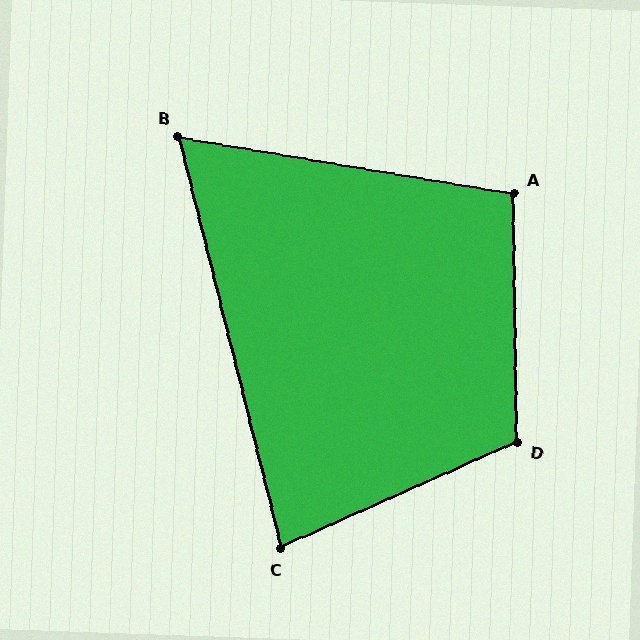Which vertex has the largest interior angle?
D, at approximately 113 degrees.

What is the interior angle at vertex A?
Approximately 100 degrees (obtuse).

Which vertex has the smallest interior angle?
B, at approximately 67 degrees.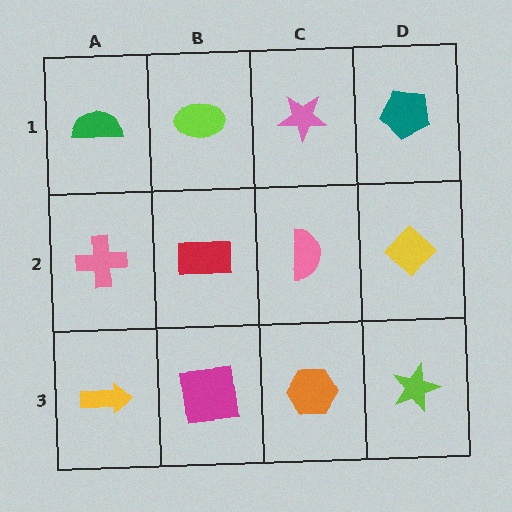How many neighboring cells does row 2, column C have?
4.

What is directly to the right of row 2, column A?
A red rectangle.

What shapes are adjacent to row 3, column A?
A pink cross (row 2, column A), a magenta square (row 3, column B).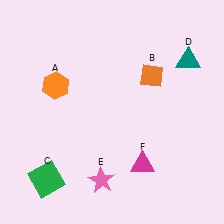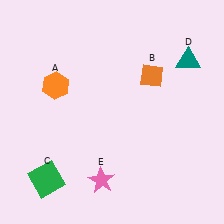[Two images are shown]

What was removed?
The magenta triangle (F) was removed in Image 2.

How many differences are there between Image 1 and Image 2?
There is 1 difference between the two images.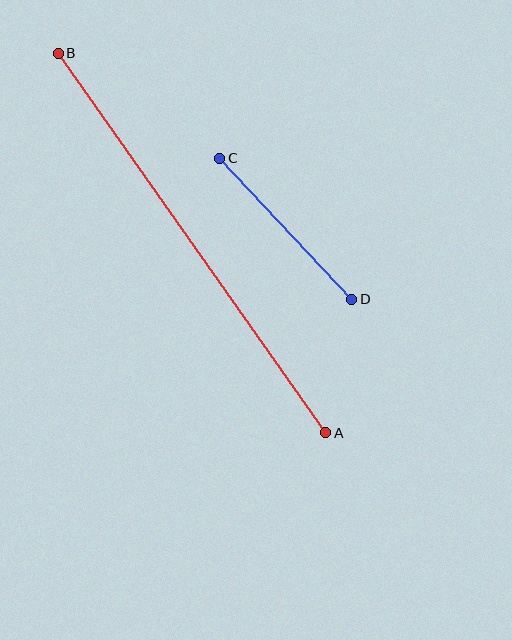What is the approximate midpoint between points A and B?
The midpoint is at approximately (192, 243) pixels.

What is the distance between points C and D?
The distance is approximately 193 pixels.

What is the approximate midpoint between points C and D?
The midpoint is at approximately (286, 229) pixels.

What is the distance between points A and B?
The distance is approximately 464 pixels.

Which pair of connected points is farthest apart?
Points A and B are farthest apart.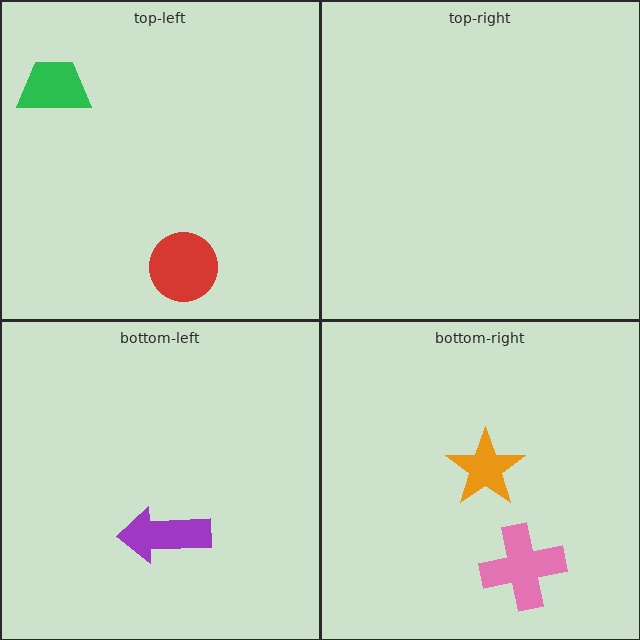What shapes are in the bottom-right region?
The pink cross, the orange star.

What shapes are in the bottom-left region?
The purple arrow.